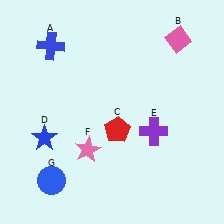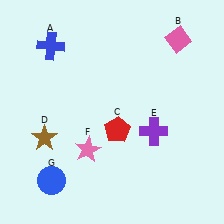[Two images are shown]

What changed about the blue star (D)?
In Image 1, D is blue. In Image 2, it changed to brown.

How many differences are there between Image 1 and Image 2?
There is 1 difference between the two images.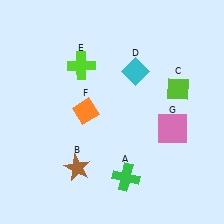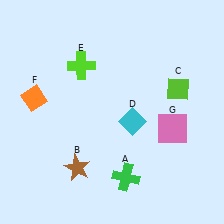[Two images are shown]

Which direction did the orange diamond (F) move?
The orange diamond (F) moved left.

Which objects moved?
The objects that moved are: the cyan diamond (D), the orange diamond (F).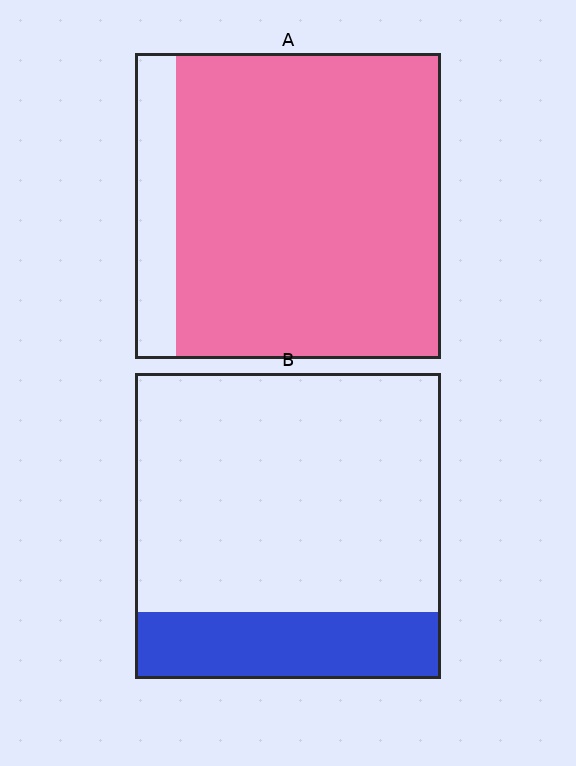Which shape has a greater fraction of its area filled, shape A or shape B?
Shape A.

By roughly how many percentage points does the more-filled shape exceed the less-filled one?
By roughly 65 percentage points (A over B).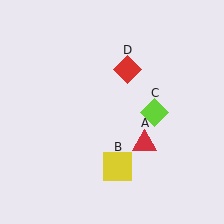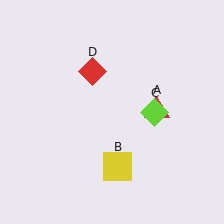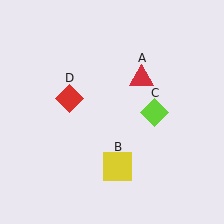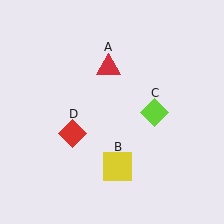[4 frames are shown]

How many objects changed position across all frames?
2 objects changed position: red triangle (object A), red diamond (object D).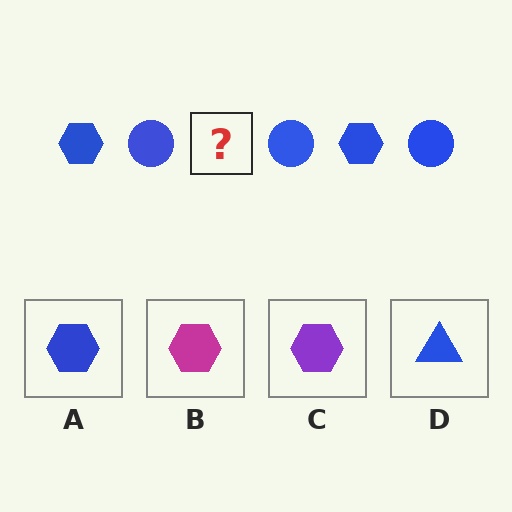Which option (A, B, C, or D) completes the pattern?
A.